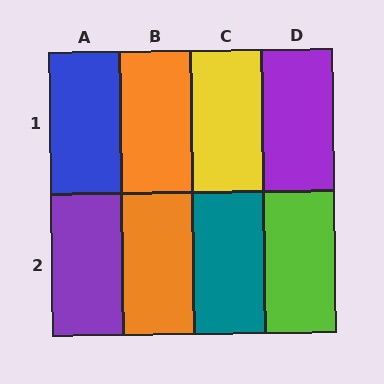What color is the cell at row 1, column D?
Purple.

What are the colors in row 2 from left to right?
Purple, orange, teal, lime.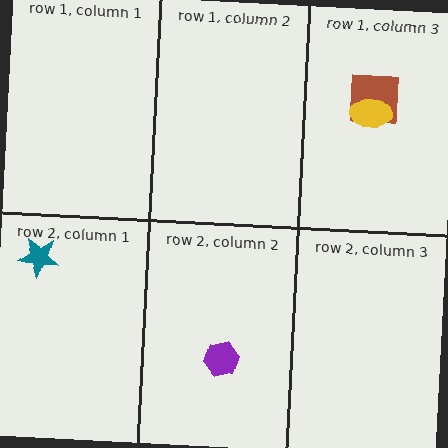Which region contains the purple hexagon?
The row 2, column 2 region.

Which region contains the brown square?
The row 1, column 3 region.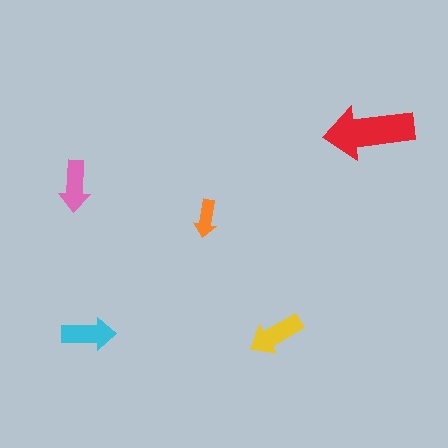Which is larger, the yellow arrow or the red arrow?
The red one.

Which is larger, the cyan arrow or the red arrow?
The red one.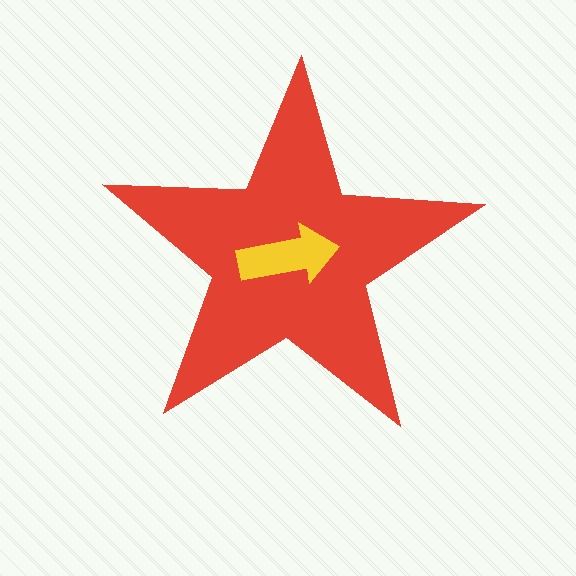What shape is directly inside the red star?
The yellow arrow.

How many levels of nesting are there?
2.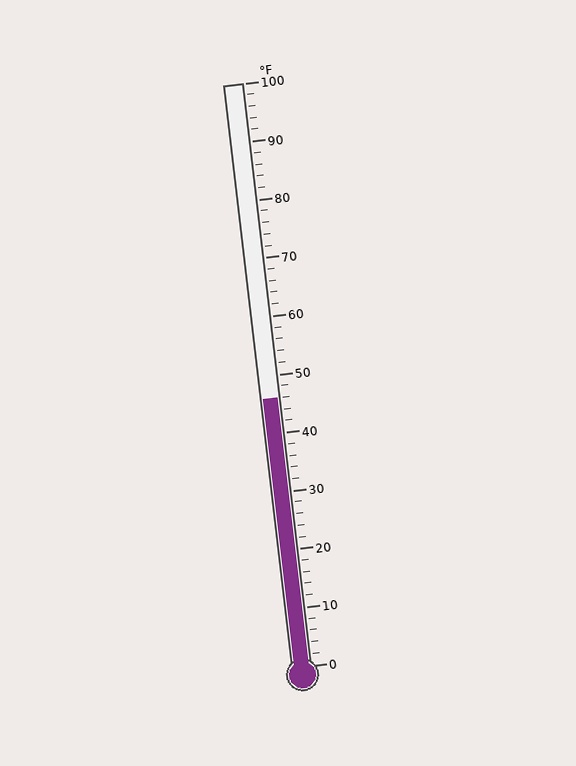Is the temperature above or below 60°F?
The temperature is below 60°F.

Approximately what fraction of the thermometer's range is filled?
The thermometer is filled to approximately 45% of its range.